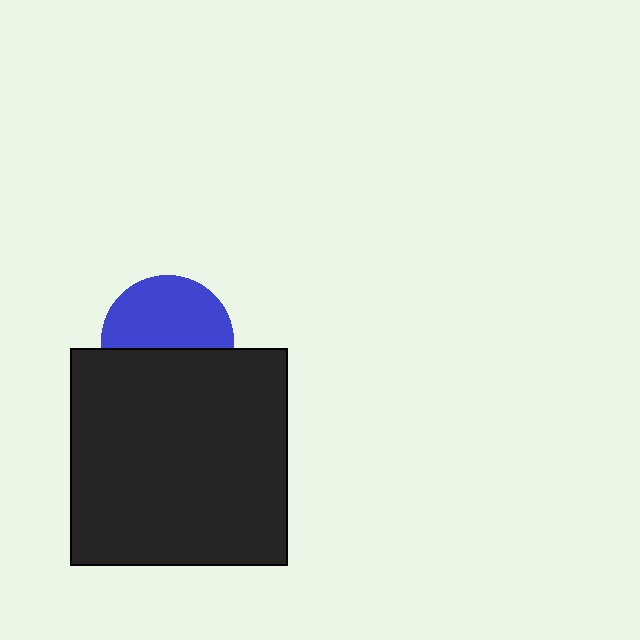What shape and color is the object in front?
The object in front is a black square.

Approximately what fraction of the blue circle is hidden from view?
Roughly 44% of the blue circle is hidden behind the black square.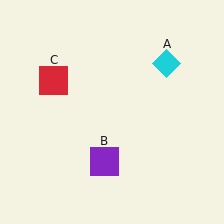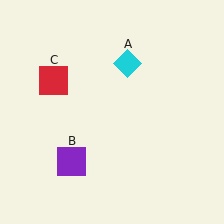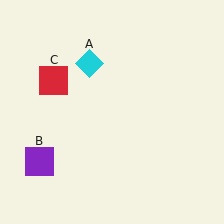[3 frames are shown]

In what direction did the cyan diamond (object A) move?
The cyan diamond (object A) moved left.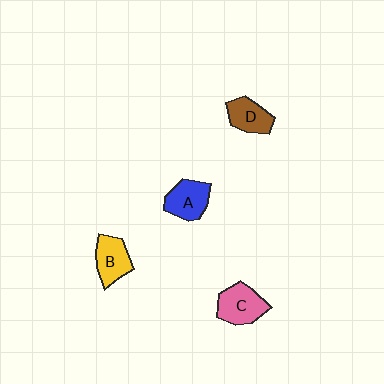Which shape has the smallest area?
Shape D (brown).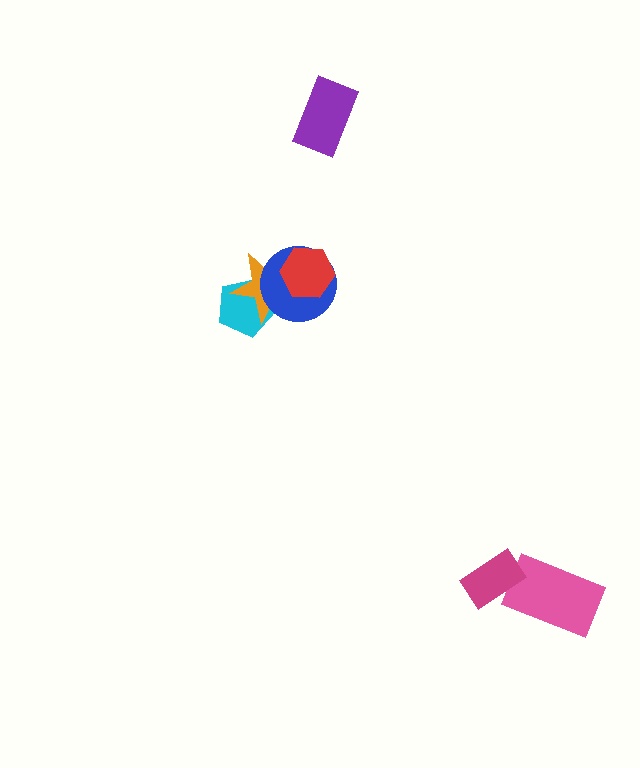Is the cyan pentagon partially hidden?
Yes, it is partially covered by another shape.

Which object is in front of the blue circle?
The red hexagon is in front of the blue circle.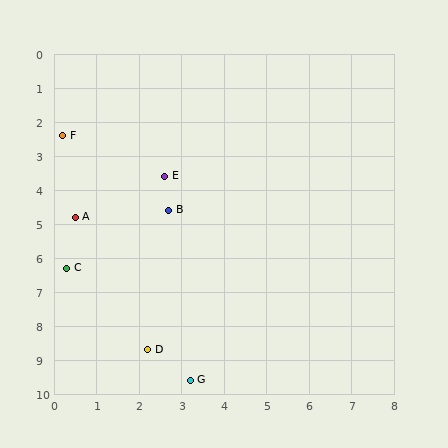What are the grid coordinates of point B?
Point B is at approximately (2.7, 4.6).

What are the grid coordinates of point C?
Point C is at approximately (0.3, 6.3).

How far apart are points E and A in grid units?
Points E and A are about 2.4 grid units apart.